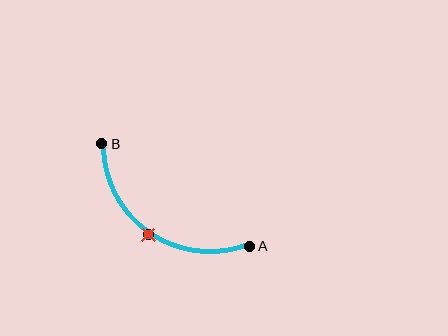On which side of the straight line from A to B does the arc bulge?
The arc bulges below and to the left of the straight line connecting A and B.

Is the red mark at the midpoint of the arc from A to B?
Yes. The red mark lies on the arc at equal arc-length from both A and B — it is the arc midpoint.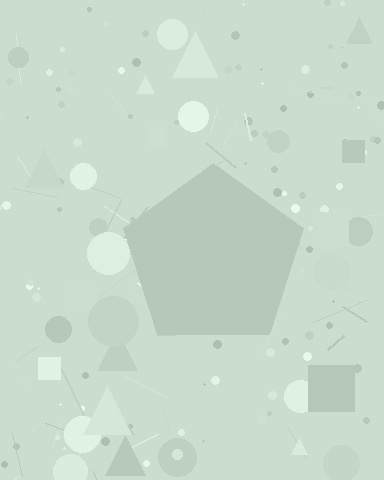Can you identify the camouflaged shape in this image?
The camouflaged shape is a pentagon.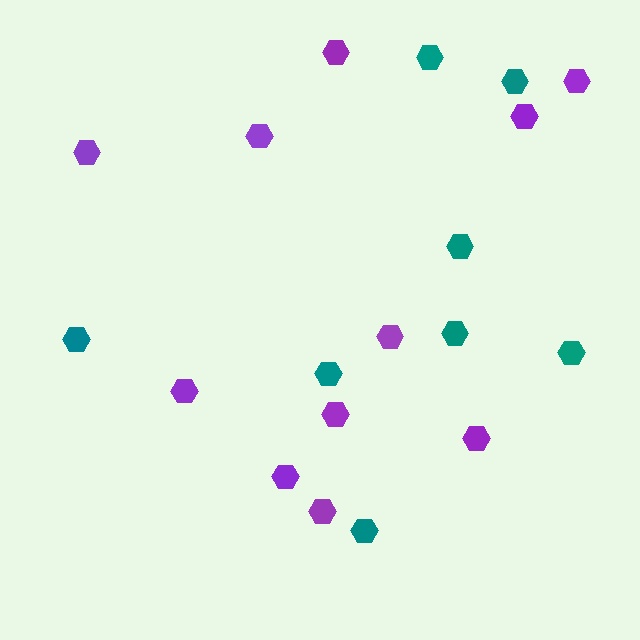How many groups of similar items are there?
There are 2 groups: one group of purple hexagons (11) and one group of teal hexagons (8).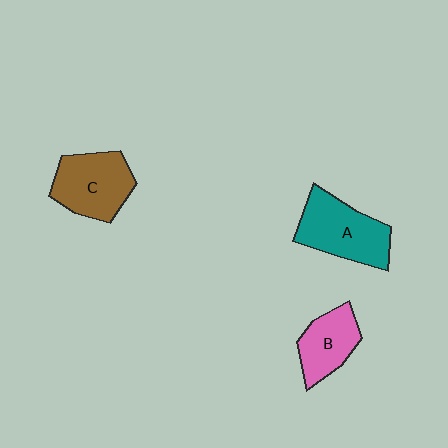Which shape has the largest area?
Shape A (teal).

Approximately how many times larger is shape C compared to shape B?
Approximately 1.4 times.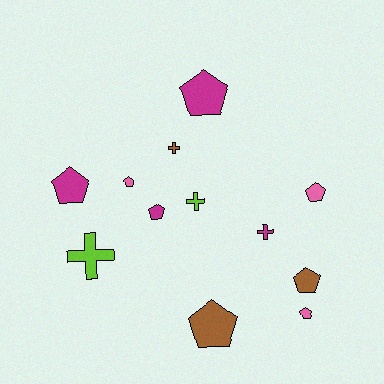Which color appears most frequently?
Magenta, with 4 objects.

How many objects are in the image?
There are 12 objects.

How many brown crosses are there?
There is 1 brown cross.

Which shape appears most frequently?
Pentagon, with 8 objects.